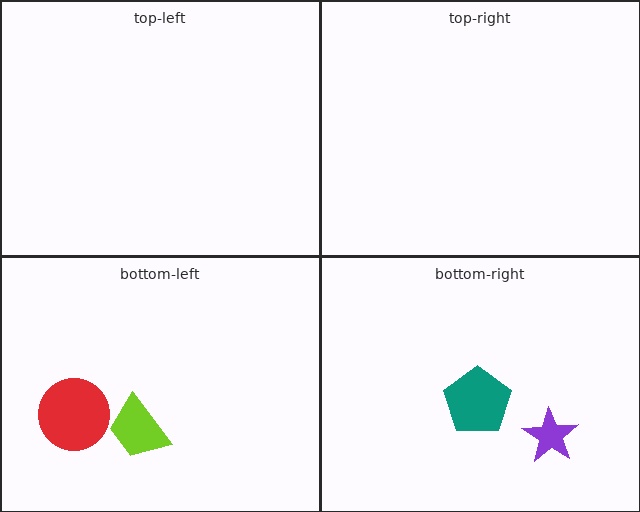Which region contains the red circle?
The bottom-left region.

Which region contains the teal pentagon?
The bottom-right region.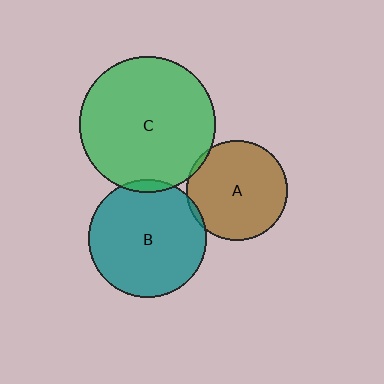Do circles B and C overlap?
Yes.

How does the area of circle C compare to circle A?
Approximately 1.8 times.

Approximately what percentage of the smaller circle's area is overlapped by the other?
Approximately 5%.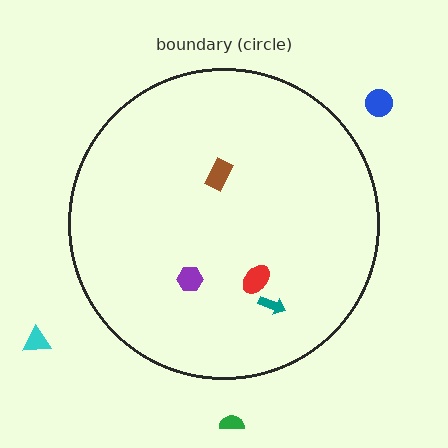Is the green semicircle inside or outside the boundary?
Outside.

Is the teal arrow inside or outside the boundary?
Inside.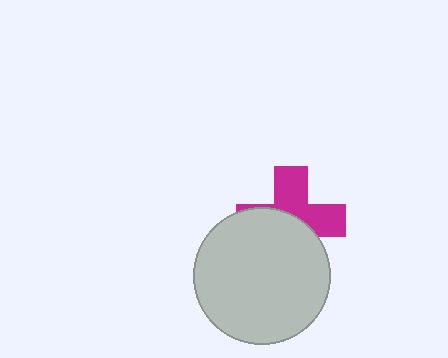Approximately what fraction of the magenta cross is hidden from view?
Roughly 52% of the magenta cross is hidden behind the light gray circle.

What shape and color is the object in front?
The object in front is a light gray circle.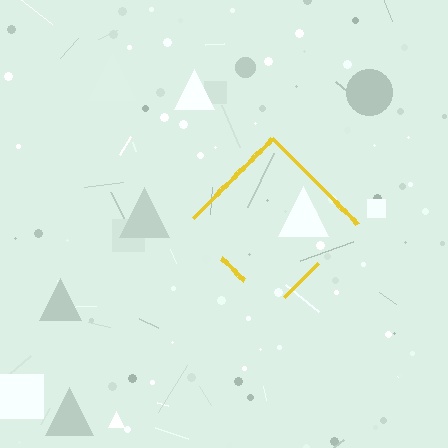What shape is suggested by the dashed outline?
The dashed outline suggests a diamond.